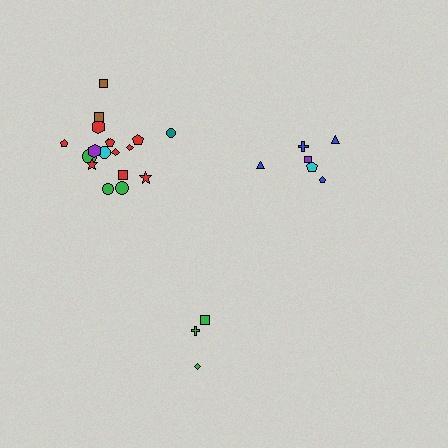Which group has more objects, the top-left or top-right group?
The top-left group.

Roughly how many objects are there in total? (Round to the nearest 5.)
Roughly 25 objects in total.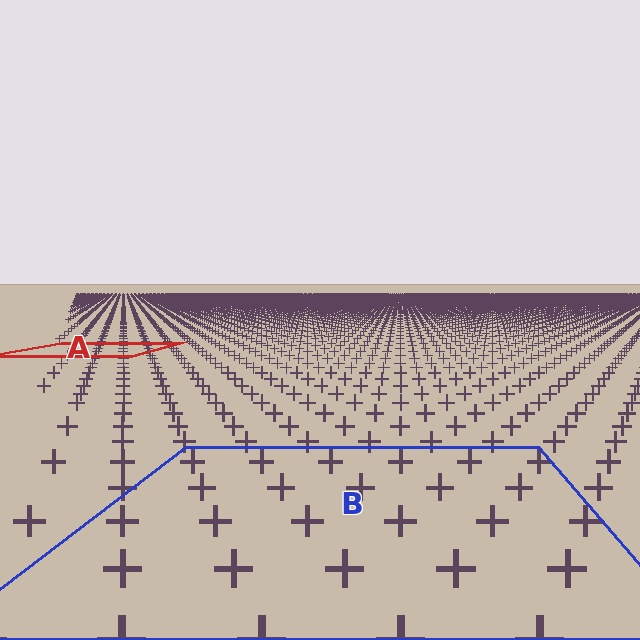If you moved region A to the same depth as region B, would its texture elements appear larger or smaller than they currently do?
They would appear larger. At a closer depth, the same texture elements are projected at a bigger on-screen size.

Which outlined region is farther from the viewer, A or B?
Region A is farther from the viewer — the texture elements inside it appear smaller and more densely packed.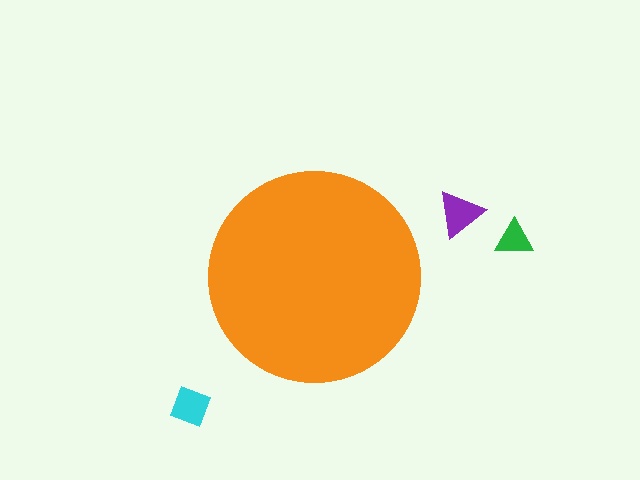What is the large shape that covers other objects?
An orange circle.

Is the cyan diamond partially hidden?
No, the cyan diamond is fully visible.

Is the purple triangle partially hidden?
No, the purple triangle is fully visible.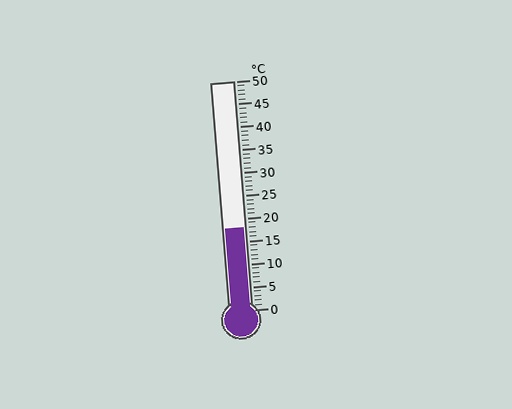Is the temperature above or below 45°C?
The temperature is below 45°C.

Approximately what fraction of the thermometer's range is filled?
The thermometer is filled to approximately 35% of its range.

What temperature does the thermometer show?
The thermometer shows approximately 18°C.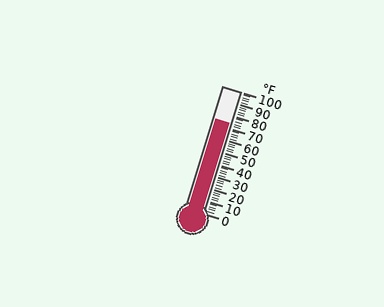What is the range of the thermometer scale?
The thermometer scale ranges from 0°F to 100°F.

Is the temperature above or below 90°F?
The temperature is below 90°F.